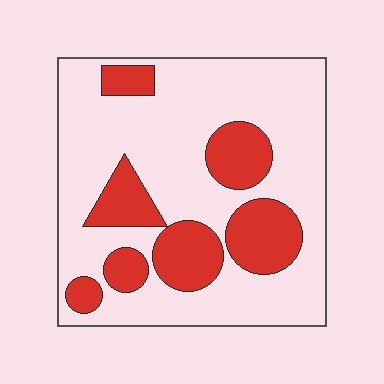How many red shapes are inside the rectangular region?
7.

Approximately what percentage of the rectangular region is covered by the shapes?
Approximately 30%.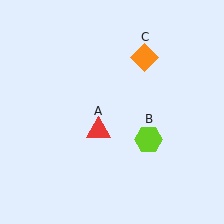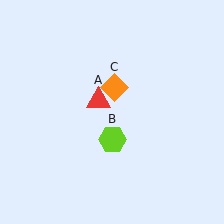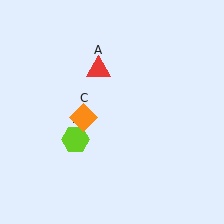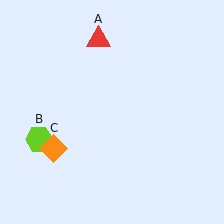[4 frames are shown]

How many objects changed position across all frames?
3 objects changed position: red triangle (object A), lime hexagon (object B), orange diamond (object C).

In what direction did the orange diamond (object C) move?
The orange diamond (object C) moved down and to the left.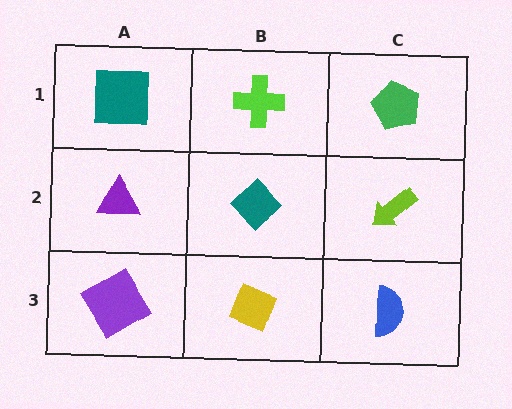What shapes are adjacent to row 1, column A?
A purple triangle (row 2, column A), a lime cross (row 1, column B).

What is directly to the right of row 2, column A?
A teal diamond.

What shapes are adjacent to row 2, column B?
A lime cross (row 1, column B), a yellow diamond (row 3, column B), a purple triangle (row 2, column A), a lime arrow (row 2, column C).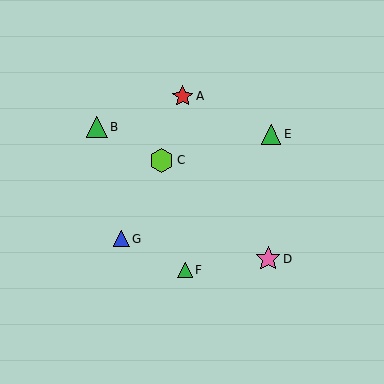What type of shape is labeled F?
Shape F is a green triangle.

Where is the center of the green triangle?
The center of the green triangle is at (271, 134).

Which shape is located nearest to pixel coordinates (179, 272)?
The green triangle (labeled F) at (185, 270) is nearest to that location.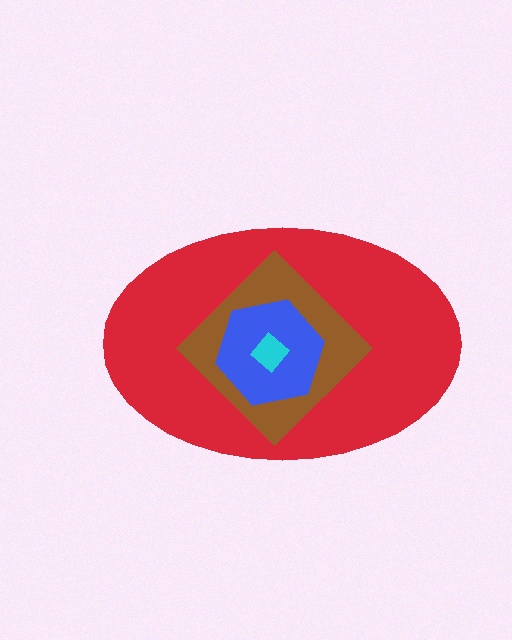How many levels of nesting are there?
4.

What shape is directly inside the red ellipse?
The brown diamond.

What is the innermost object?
The cyan diamond.